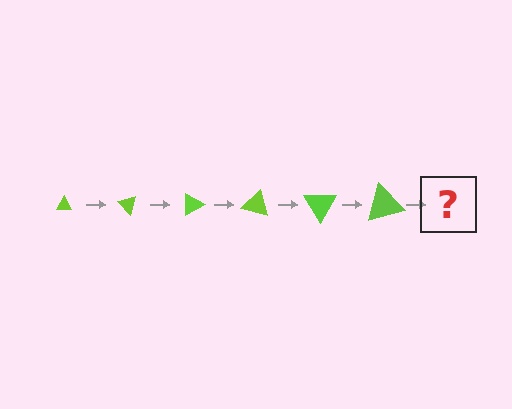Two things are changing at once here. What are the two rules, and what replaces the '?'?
The two rules are that the triangle grows larger each step and it rotates 45 degrees each step. The '?' should be a triangle, larger than the previous one and rotated 270 degrees from the start.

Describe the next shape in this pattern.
It should be a triangle, larger than the previous one and rotated 270 degrees from the start.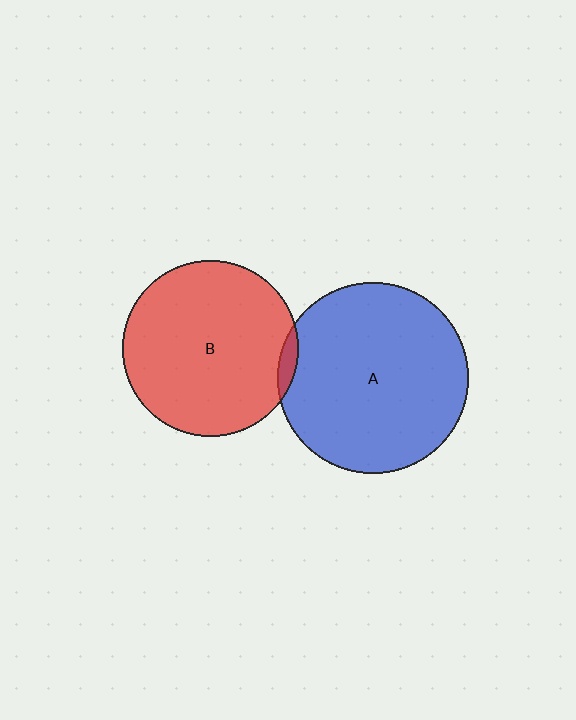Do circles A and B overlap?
Yes.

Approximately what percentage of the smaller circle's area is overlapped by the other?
Approximately 5%.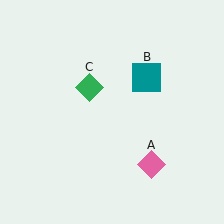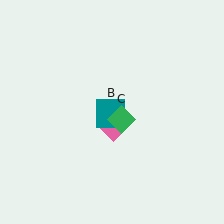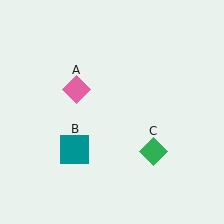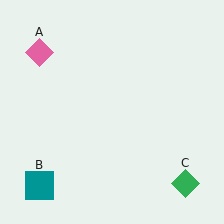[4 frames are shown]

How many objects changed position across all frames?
3 objects changed position: pink diamond (object A), teal square (object B), green diamond (object C).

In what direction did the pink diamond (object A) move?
The pink diamond (object A) moved up and to the left.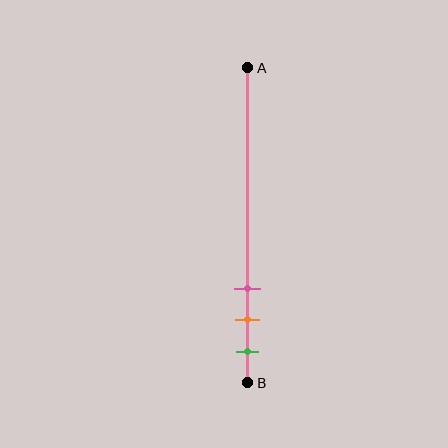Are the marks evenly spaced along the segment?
Yes, the marks are approximately evenly spaced.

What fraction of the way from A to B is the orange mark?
The orange mark is approximately 80% (0.8) of the way from A to B.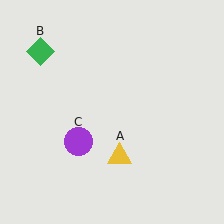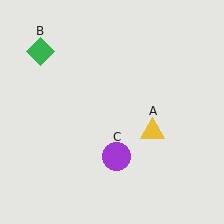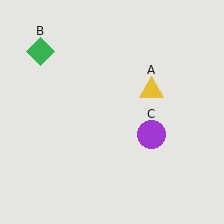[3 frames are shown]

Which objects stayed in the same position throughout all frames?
Green diamond (object B) remained stationary.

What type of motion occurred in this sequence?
The yellow triangle (object A), purple circle (object C) rotated counterclockwise around the center of the scene.